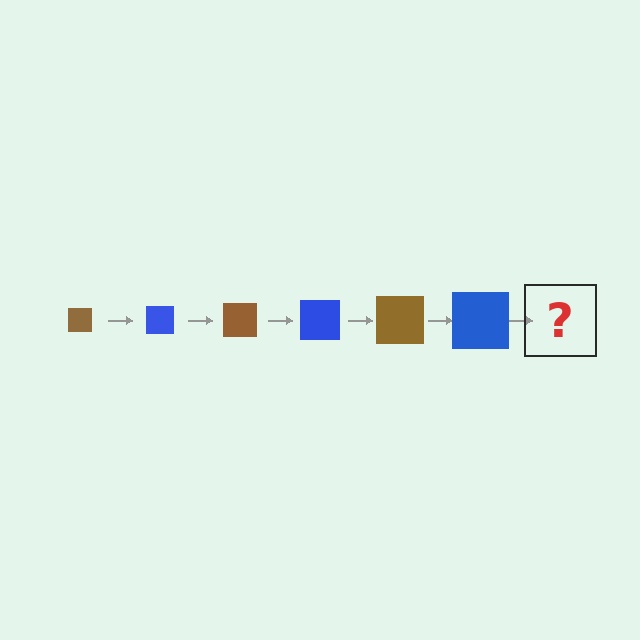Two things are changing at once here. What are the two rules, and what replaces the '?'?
The two rules are that the square grows larger each step and the color cycles through brown and blue. The '?' should be a brown square, larger than the previous one.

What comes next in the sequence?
The next element should be a brown square, larger than the previous one.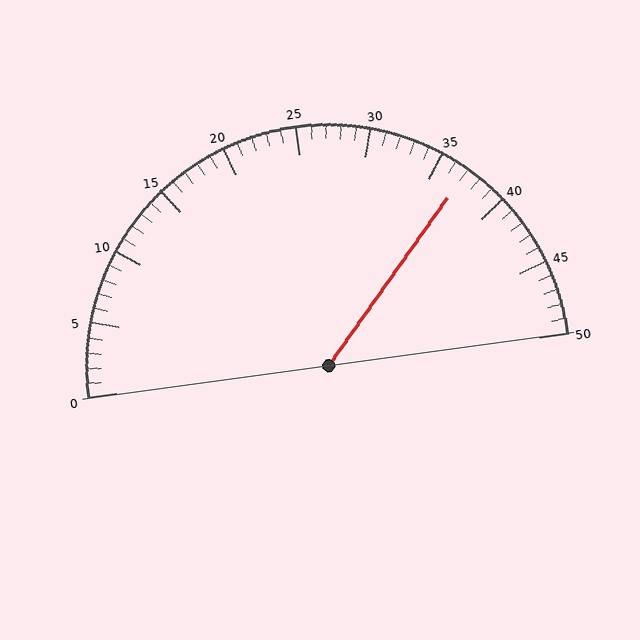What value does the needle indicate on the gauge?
The needle indicates approximately 37.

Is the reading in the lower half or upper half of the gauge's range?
The reading is in the upper half of the range (0 to 50).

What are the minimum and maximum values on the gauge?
The gauge ranges from 0 to 50.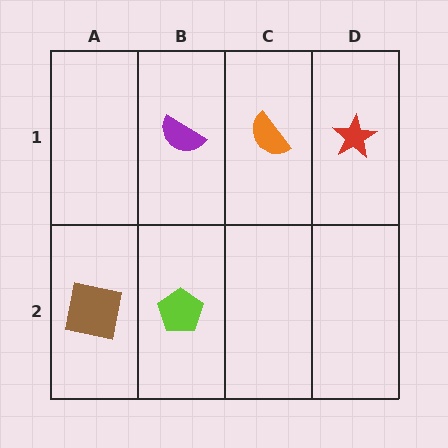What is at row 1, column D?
A red star.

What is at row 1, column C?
An orange semicircle.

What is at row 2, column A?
A brown square.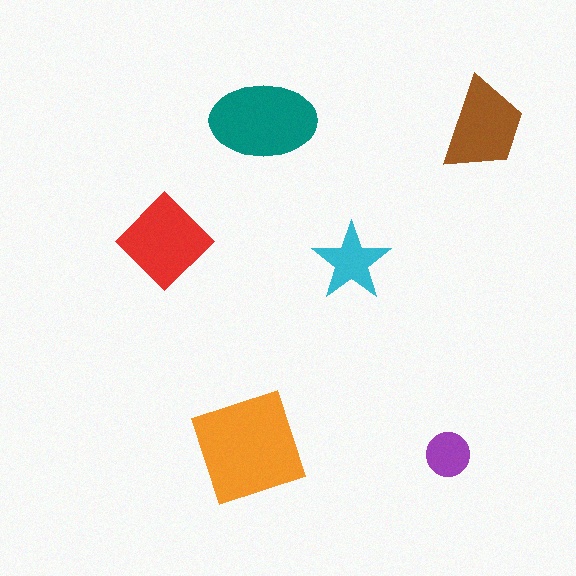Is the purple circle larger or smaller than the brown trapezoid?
Smaller.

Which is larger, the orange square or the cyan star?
The orange square.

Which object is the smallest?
The purple circle.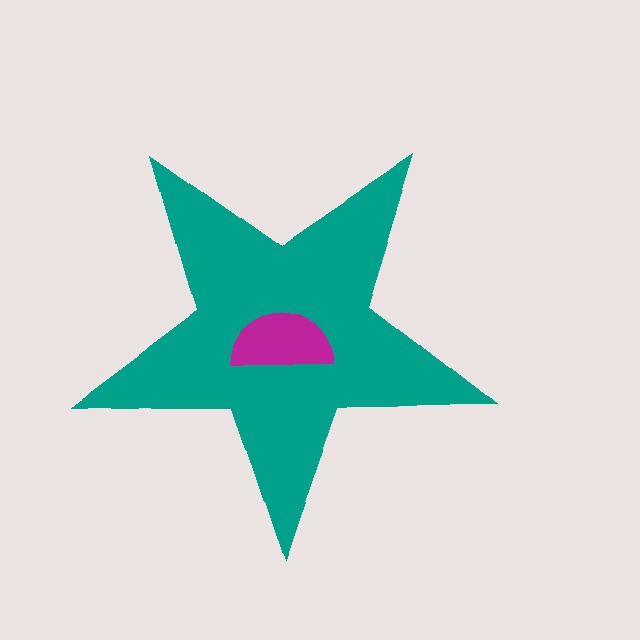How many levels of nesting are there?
2.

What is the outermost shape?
The teal star.